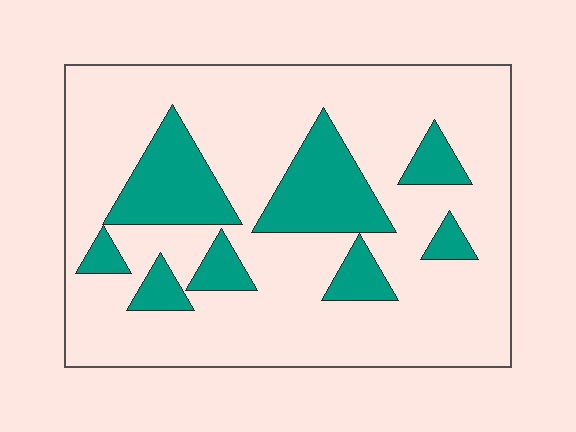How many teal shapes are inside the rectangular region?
8.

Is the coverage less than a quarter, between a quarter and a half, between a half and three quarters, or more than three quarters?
Less than a quarter.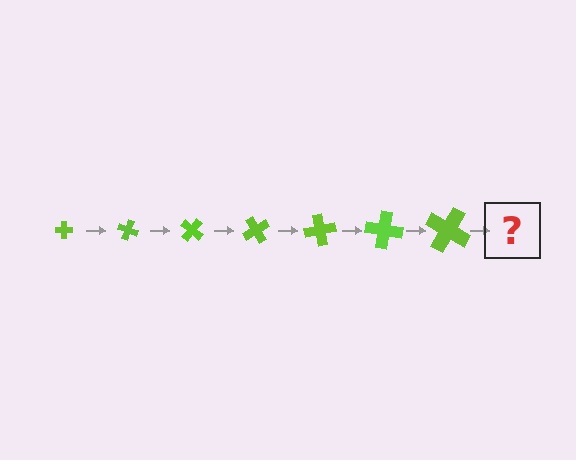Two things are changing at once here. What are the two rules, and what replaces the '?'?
The two rules are that the cross grows larger each step and it rotates 20 degrees each step. The '?' should be a cross, larger than the previous one and rotated 140 degrees from the start.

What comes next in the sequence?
The next element should be a cross, larger than the previous one and rotated 140 degrees from the start.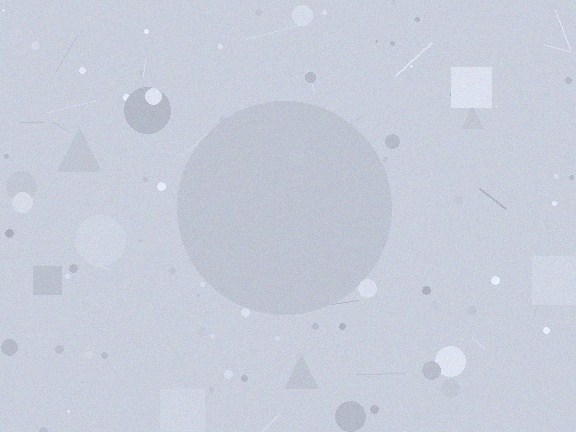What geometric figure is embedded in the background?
A circle is embedded in the background.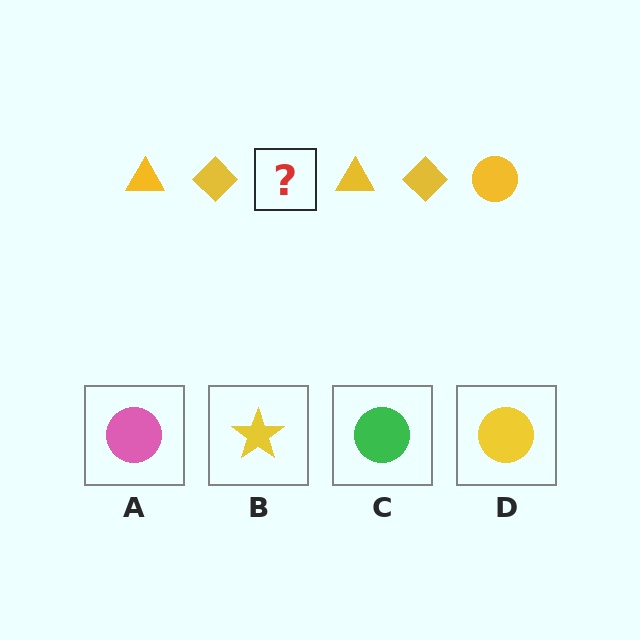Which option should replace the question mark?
Option D.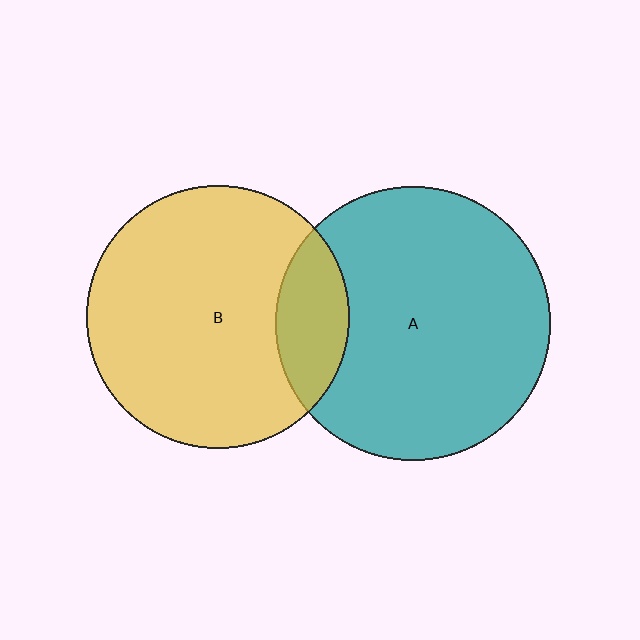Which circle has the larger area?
Circle A (teal).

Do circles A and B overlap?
Yes.